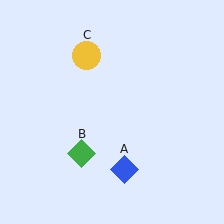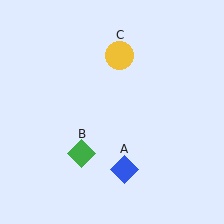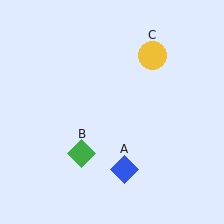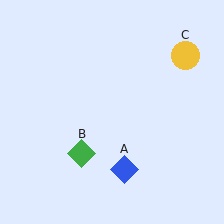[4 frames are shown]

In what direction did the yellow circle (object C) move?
The yellow circle (object C) moved right.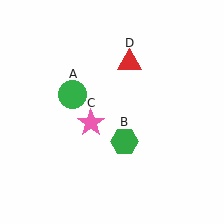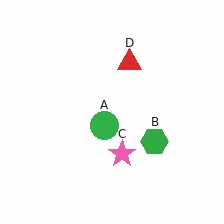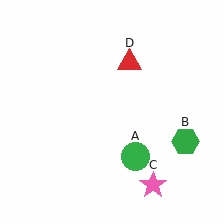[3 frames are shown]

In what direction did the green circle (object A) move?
The green circle (object A) moved down and to the right.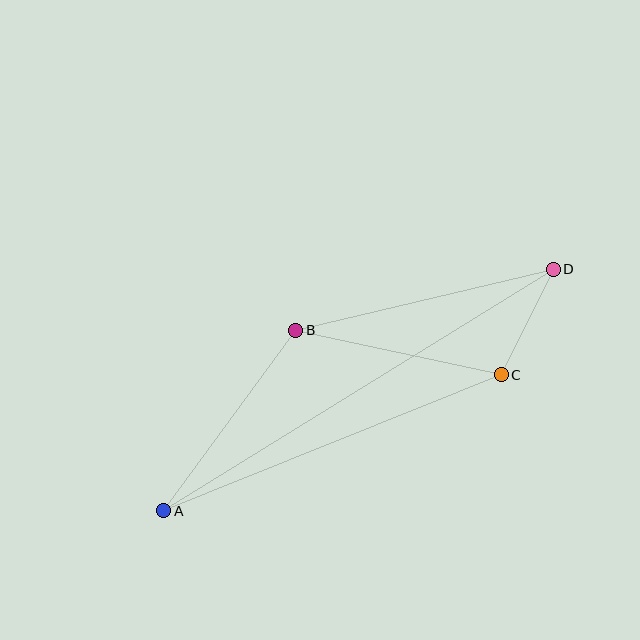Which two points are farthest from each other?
Points A and D are farthest from each other.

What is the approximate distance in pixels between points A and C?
The distance between A and C is approximately 364 pixels.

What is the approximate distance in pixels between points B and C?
The distance between B and C is approximately 211 pixels.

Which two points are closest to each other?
Points C and D are closest to each other.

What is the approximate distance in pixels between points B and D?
The distance between B and D is approximately 265 pixels.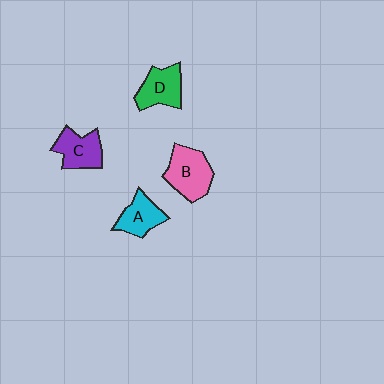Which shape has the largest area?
Shape B (pink).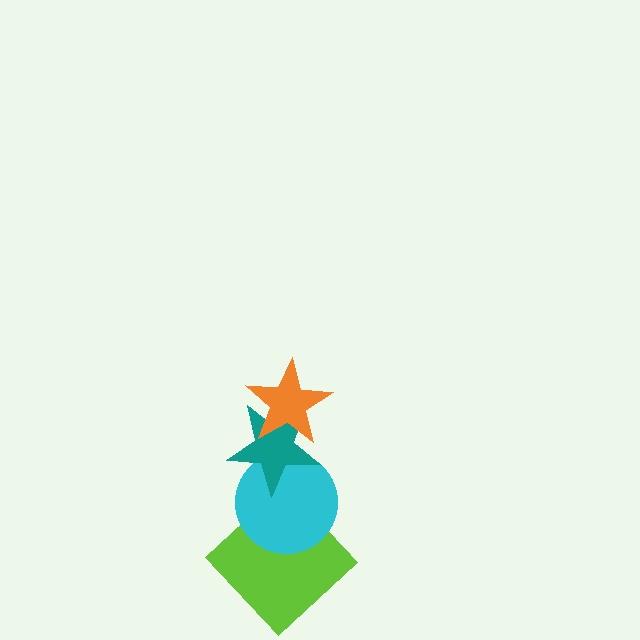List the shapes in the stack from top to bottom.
From top to bottom: the orange star, the teal star, the cyan circle, the lime diamond.